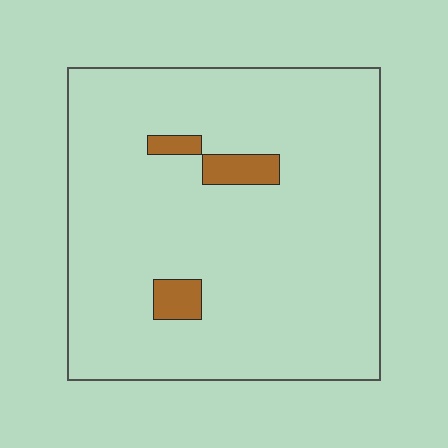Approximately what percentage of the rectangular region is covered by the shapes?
Approximately 5%.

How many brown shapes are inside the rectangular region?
3.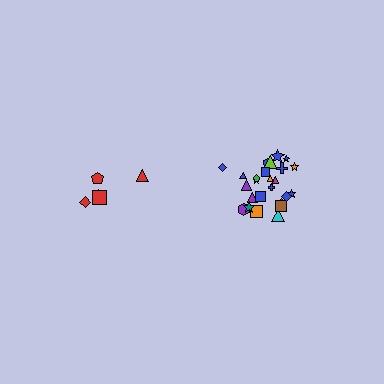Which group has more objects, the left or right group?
The right group.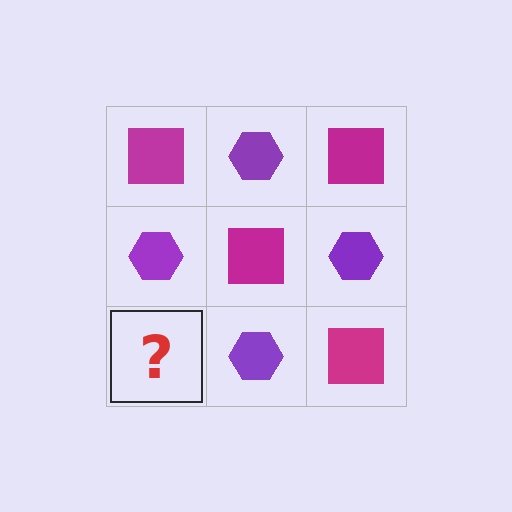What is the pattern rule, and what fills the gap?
The rule is that it alternates magenta square and purple hexagon in a checkerboard pattern. The gap should be filled with a magenta square.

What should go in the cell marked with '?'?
The missing cell should contain a magenta square.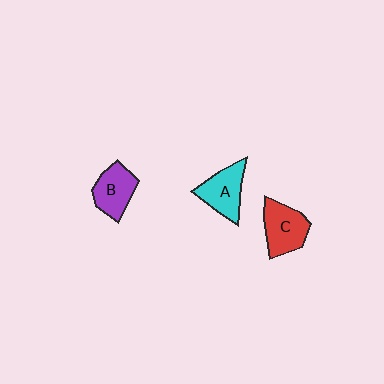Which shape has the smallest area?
Shape B (purple).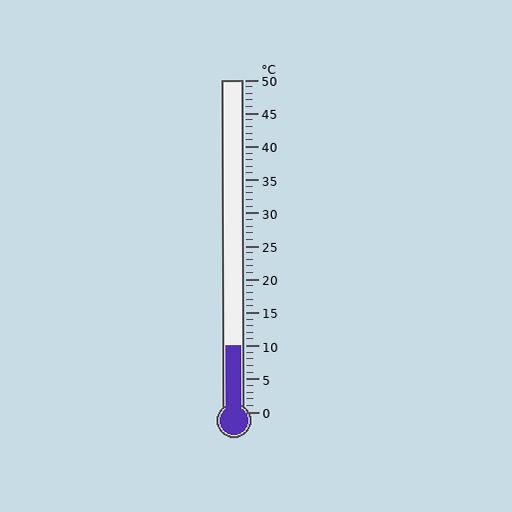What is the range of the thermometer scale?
The thermometer scale ranges from 0°C to 50°C.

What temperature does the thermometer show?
The thermometer shows approximately 10°C.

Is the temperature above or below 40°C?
The temperature is below 40°C.